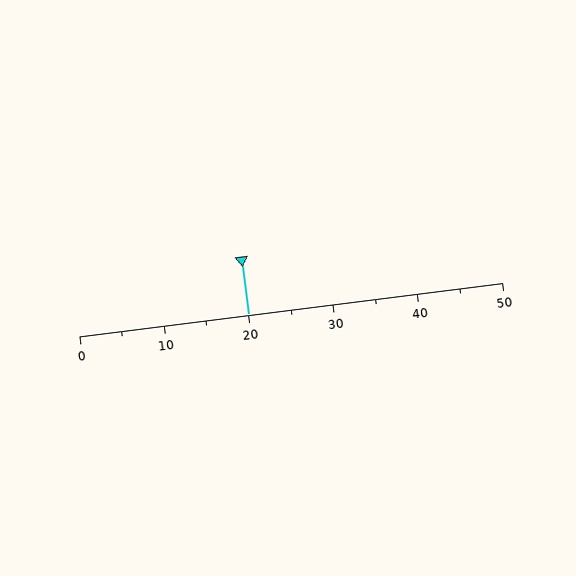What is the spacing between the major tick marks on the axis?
The major ticks are spaced 10 apart.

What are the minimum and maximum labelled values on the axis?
The axis runs from 0 to 50.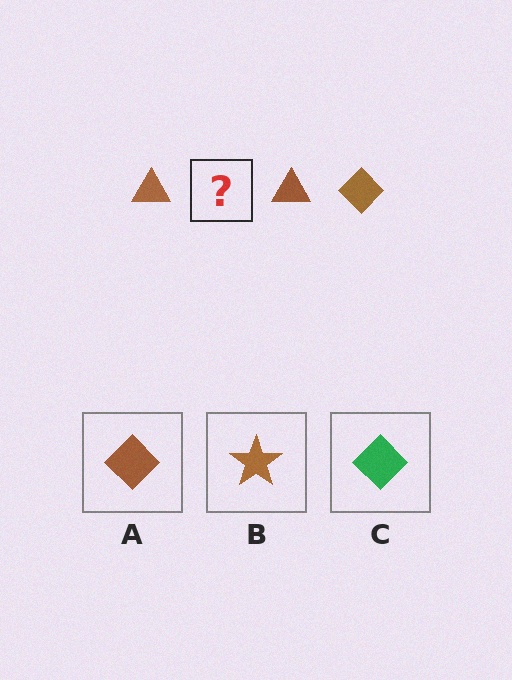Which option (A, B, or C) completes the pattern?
A.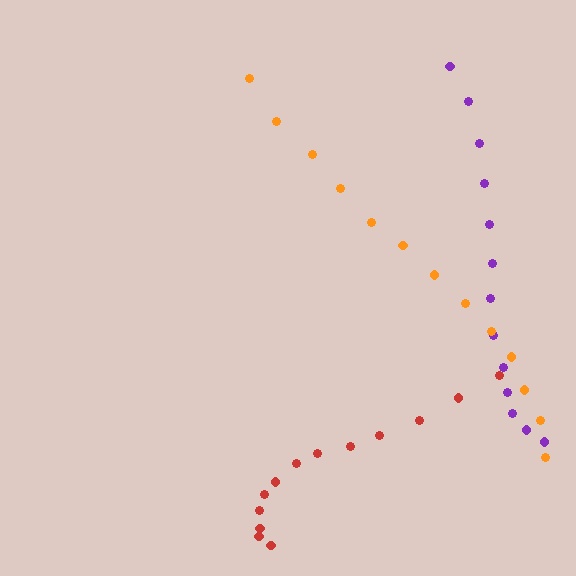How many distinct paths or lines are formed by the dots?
There are 3 distinct paths.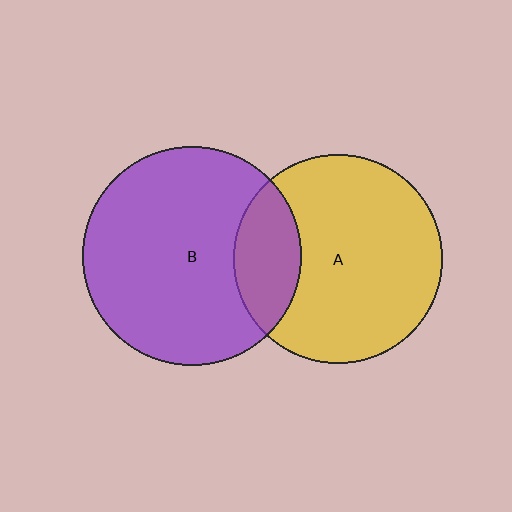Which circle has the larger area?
Circle B (purple).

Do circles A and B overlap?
Yes.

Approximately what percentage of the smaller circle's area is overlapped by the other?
Approximately 20%.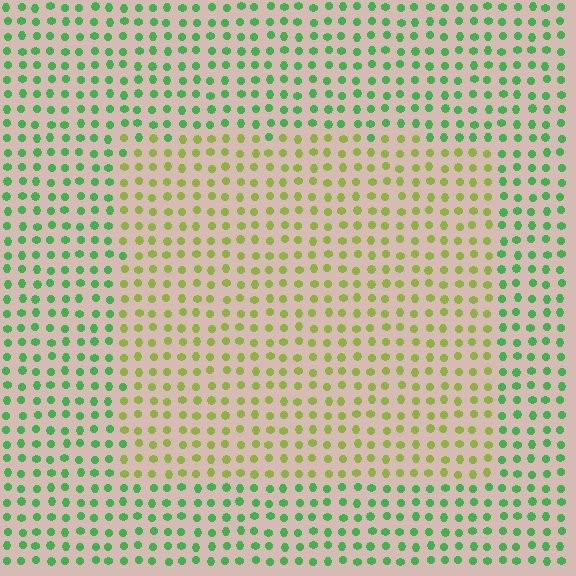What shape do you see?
I see a rectangle.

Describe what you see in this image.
The image is filled with small green elements in a uniform arrangement. A rectangle-shaped region is visible where the elements are tinted to a slightly different hue, forming a subtle color boundary.